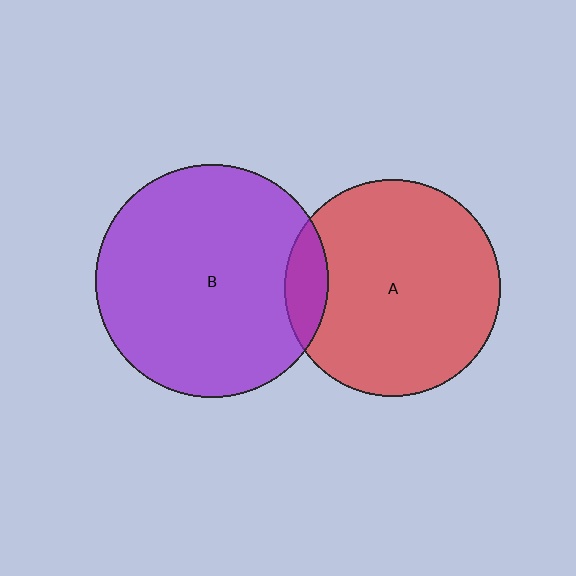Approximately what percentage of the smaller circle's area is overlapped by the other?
Approximately 10%.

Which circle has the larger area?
Circle B (purple).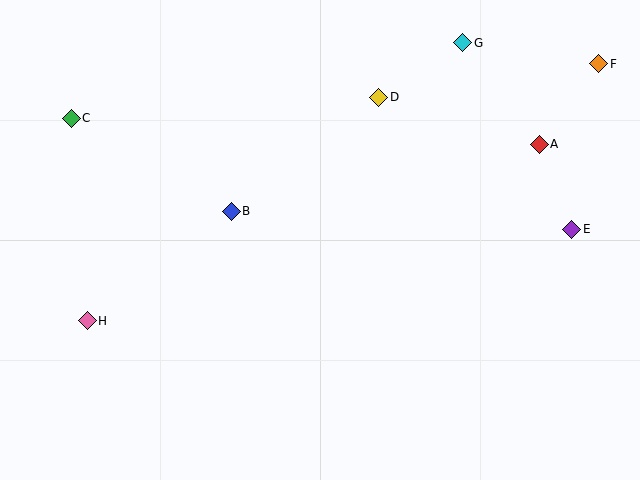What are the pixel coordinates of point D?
Point D is at (379, 97).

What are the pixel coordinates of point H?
Point H is at (87, 321).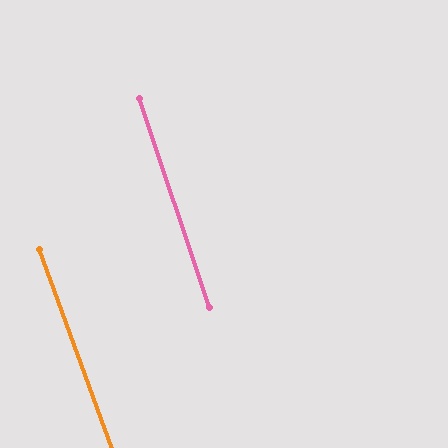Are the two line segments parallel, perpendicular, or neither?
Parallel — their directions differ by only 1.9°.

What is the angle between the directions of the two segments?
Approximately 2 degrees.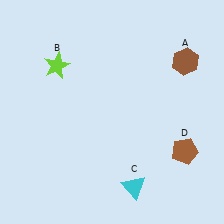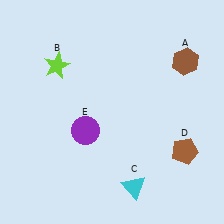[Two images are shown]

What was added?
A purple circle (E) was added in Image 2.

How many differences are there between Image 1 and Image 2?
There is 1 difference between the two images.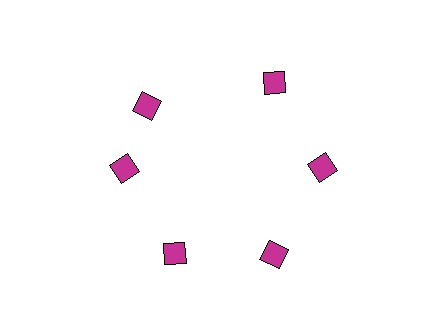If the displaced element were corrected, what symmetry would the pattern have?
It would have 6-fold rotational symmetry — the pattern would map onto itself every 60 degrees.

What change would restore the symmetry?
The symmetry would be restored by rotating it back into even spacing with its neighbors so that all 6 diamonds sit at equal angles and equal distance from the center.